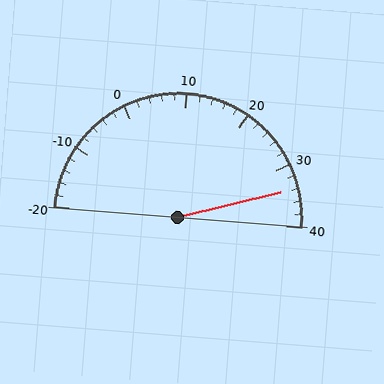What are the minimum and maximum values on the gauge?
The gauge ranges from -20 to 40.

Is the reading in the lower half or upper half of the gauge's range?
The reading is in the upper half of the range (-20 to 40).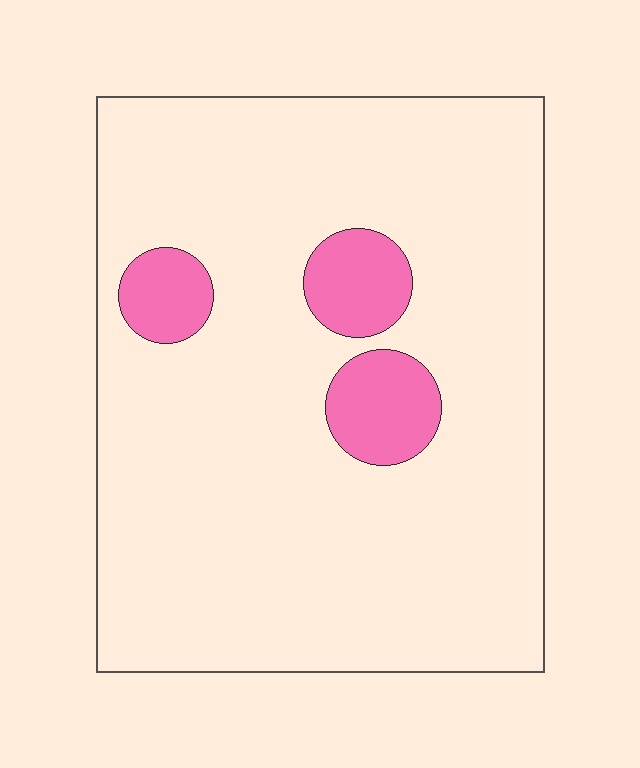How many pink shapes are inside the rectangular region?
3.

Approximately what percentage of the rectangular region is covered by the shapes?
Approximately 10%.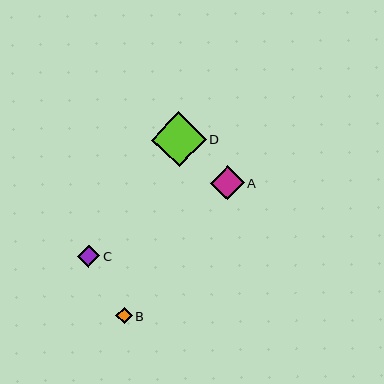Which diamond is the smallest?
Diamond B is the smallest with a size of approximately 16 pixels.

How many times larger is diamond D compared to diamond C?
Diamond D is approximately 2.5 times the size of diamond C.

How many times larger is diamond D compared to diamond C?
Diamond D is approximately 2.5 times the size of diamond C.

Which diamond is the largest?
Diamond D is the largest with a size of approximately 55 pixels.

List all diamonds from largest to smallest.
From largest to smallest: D, A, C, B.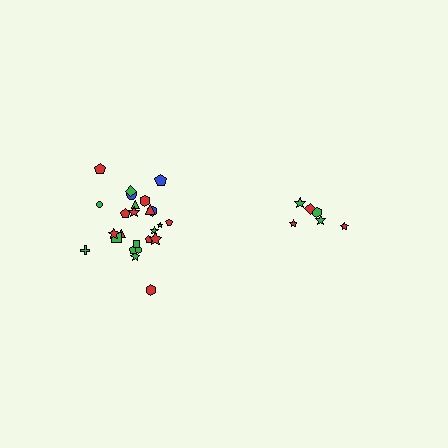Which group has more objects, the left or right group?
The left group.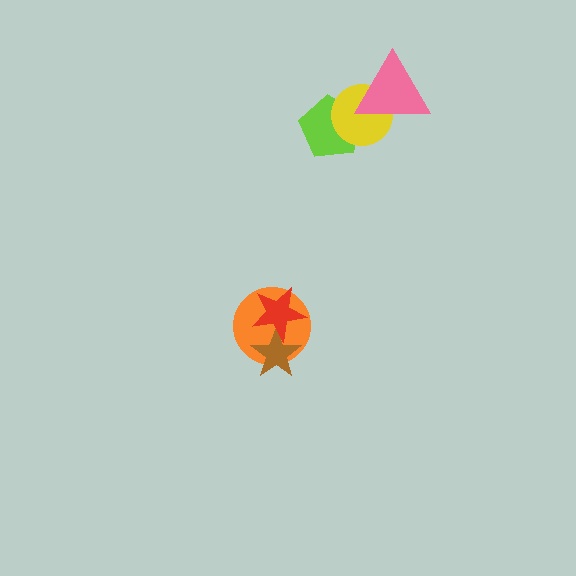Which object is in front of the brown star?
The red star is in front of the brown star.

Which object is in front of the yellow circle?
The pink triangle is in front of the yellow circle.